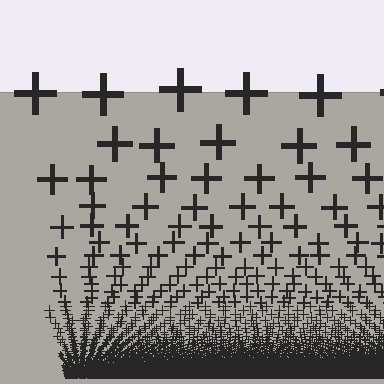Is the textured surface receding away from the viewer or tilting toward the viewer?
The surface appears to tilt toward the viewer. Texture elements get larger and sparser toward the top.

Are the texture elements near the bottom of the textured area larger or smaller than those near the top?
Smaller. The gradient is inverted — elements near the bottom are smaller and denser.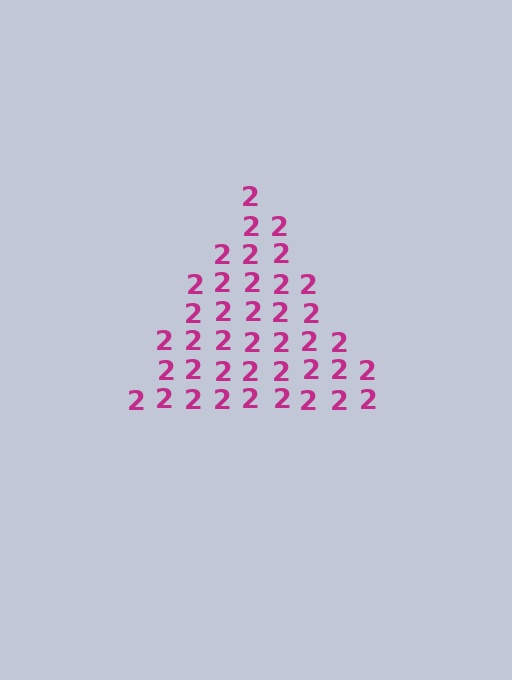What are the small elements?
The small elements are digit 2's.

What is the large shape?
The large shape is a triangle.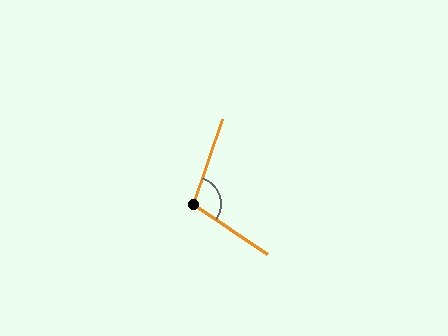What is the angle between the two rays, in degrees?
Approximately 106 degrees.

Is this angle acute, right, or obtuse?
It is obtuse.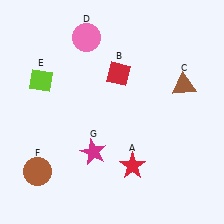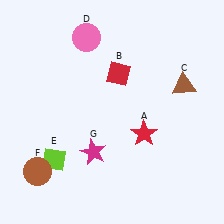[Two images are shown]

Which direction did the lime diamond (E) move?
The lime diamond (E) moved down.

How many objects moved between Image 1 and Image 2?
2 objects moved between the two images.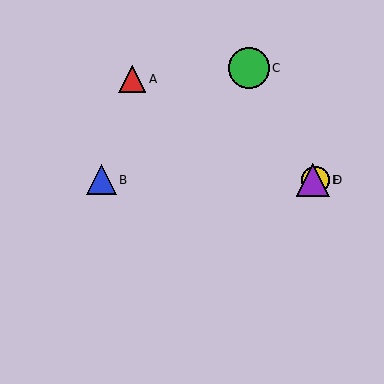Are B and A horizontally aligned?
No, B is at y≈180 and A is at y≈79.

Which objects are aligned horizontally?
Objects B, D, E are aligned horizontally.